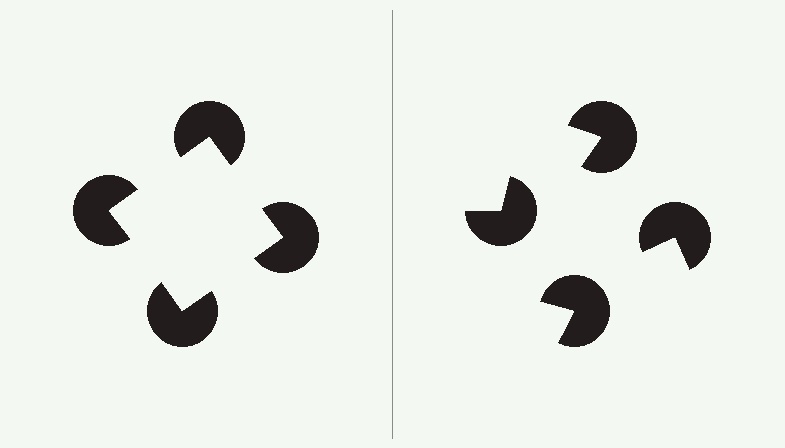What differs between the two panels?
The pac-man discs are positioned identically on both sides; only the wedge orientations differ. On the left they align to a square; on the right they are misaligned.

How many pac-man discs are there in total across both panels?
8 — 4 on each side.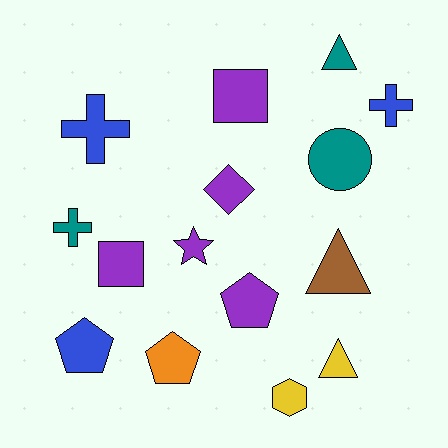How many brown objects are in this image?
There is 1 brown object.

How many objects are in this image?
There are 15 objects.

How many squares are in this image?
There are 2 squares.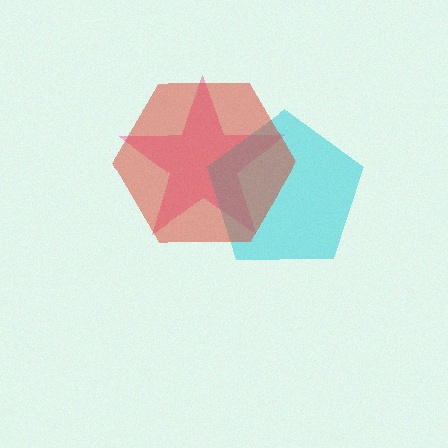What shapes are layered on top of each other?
The layered shapes are: a pink star, a cyan pentagon, a red hexagon.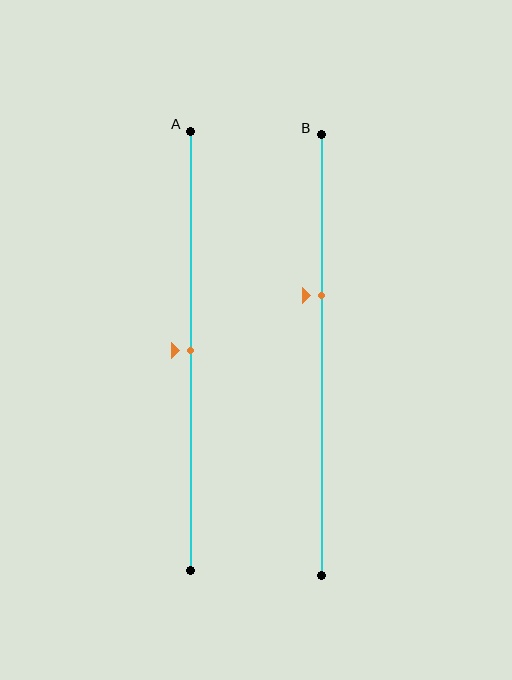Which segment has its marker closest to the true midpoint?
Segment A has its marker closest to the true midpoint.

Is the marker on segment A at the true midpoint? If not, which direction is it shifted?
Yes, the marker on segment A is at the true midpoint.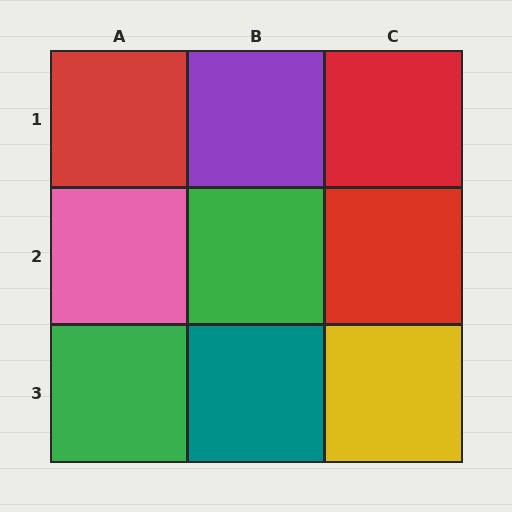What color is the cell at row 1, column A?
Red.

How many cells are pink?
1 cell is pink.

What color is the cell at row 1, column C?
Red.